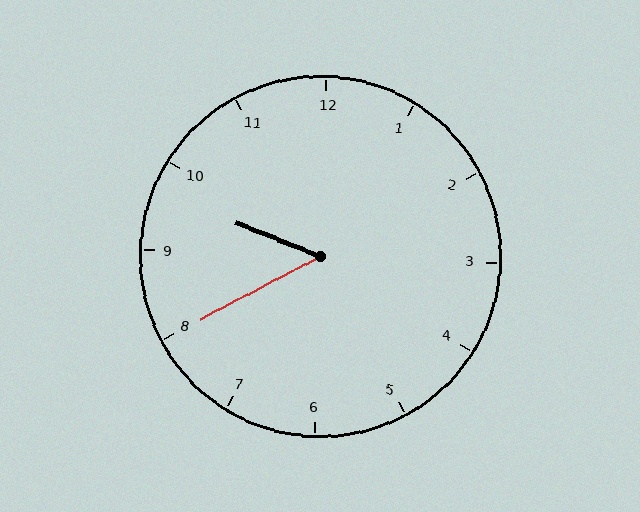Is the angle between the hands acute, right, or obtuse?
It is acute.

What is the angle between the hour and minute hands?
Approximately 50 degrees.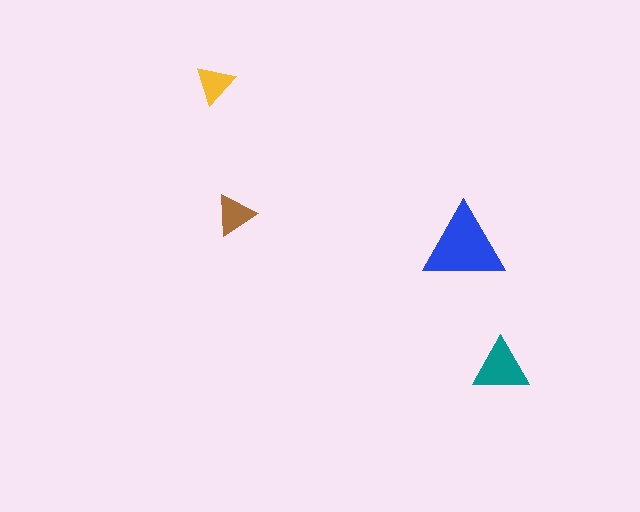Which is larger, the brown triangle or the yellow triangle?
The brown one.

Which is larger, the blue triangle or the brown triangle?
The blue one.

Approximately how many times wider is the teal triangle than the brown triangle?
About 1.5 times wider.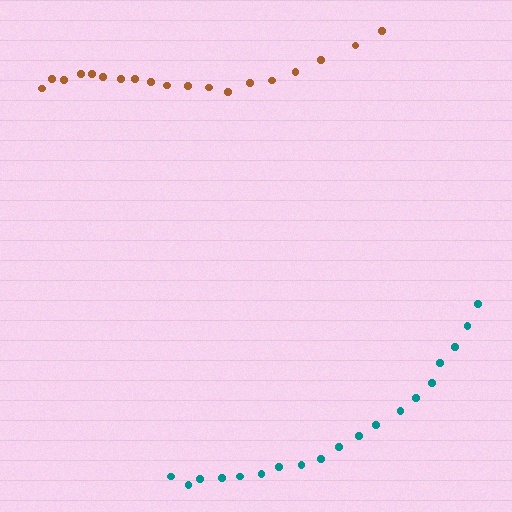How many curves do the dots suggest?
There are 2 distinct paths.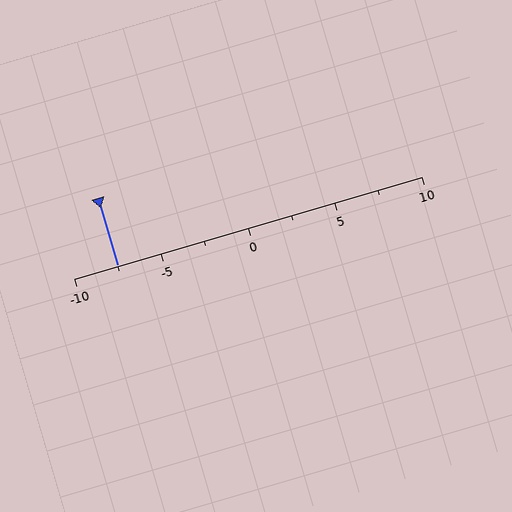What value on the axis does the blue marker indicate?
The marker indicates approximately -7.5.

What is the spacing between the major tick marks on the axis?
The major ticks are spaced 5 apart.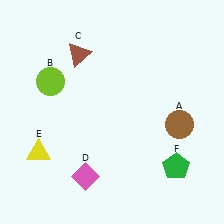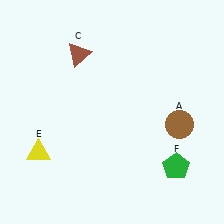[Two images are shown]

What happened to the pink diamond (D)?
The pink diamond (D) was removed in Image 2. It was in the bottom-left area of Image 1.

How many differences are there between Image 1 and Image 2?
There are 2 differences between the two images.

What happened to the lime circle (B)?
The lime circle (B) was removed in Image 2. It was in the top-left area of Image 1.